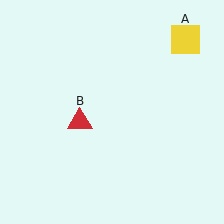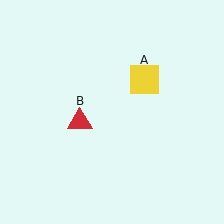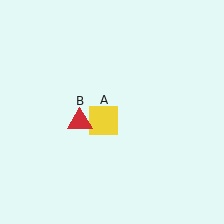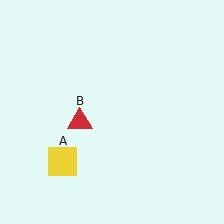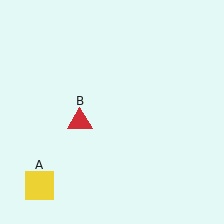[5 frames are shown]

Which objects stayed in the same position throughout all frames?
Red triangle (object B) remained stationary.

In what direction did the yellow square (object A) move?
The yellow square (object A) moved down and to the left.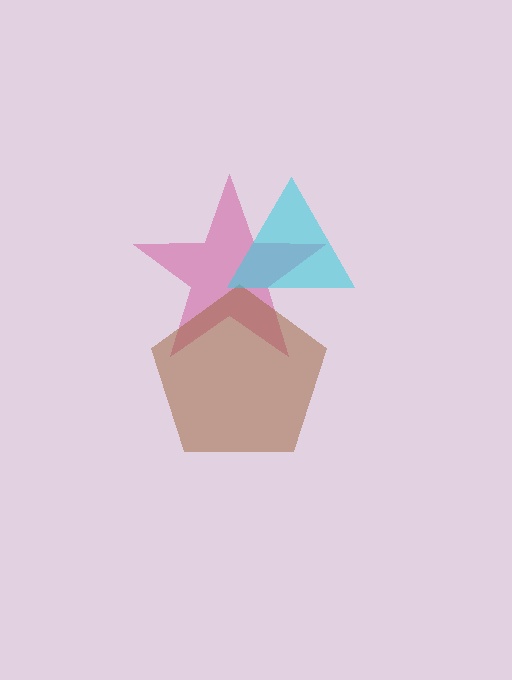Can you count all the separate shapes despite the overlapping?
Yes, there are 3 separate shapes.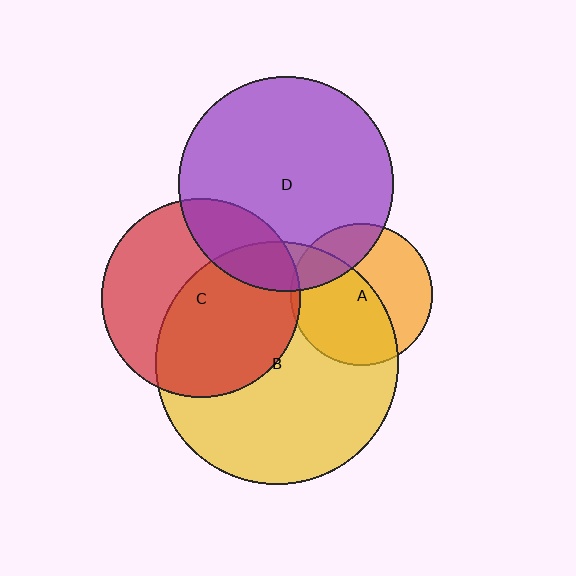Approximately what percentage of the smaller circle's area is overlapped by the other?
Approximately 5%.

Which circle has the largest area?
Circle B (yellow).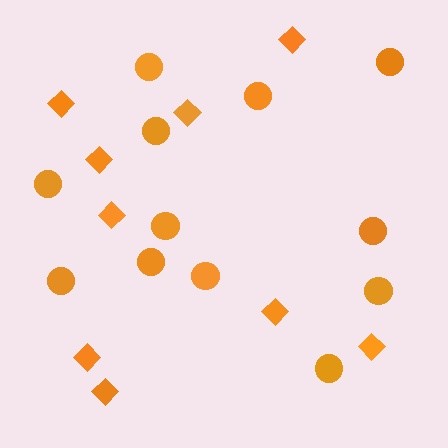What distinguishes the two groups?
There are 2 groups: one group of circles (12) and one group of diamonds (9).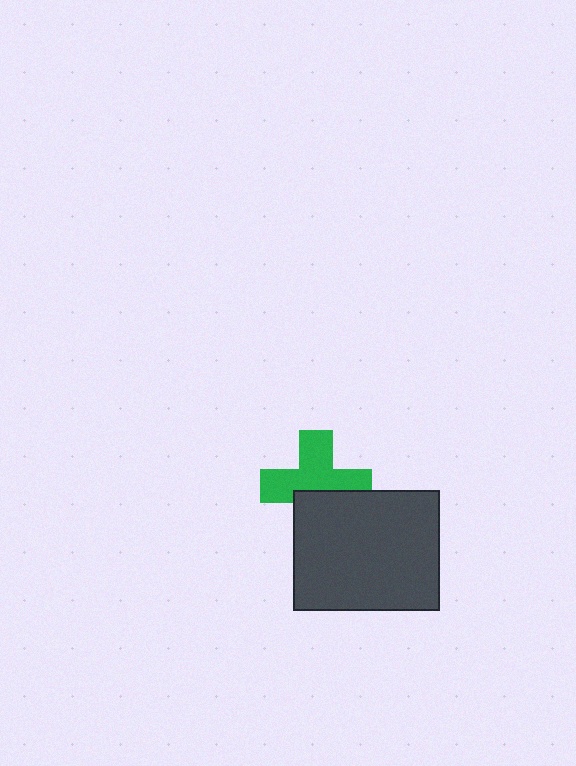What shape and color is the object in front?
The object in front is a dark gray rectangle.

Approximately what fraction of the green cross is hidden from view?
Roughly 37% of the green cross is hidden behind the dark gray rectangle.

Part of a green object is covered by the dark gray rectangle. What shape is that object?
It is a cross.